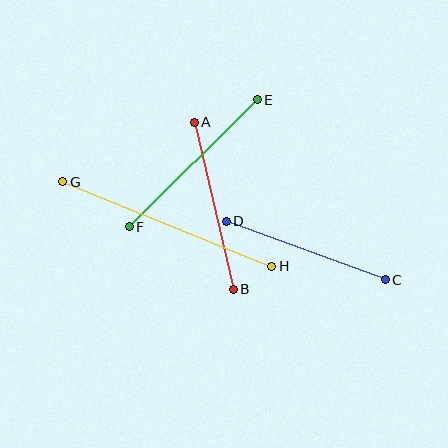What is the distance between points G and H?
The distance is approximately 226 pixels.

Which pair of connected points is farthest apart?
Points G and H are farthest apart.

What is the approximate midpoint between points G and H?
The midpoint is at approximately (167, 224) pixels.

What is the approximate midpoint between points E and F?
The midpoint is at approximately (193, 163) pixels.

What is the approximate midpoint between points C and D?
The midpoint is at approximately (306, 251) pixels.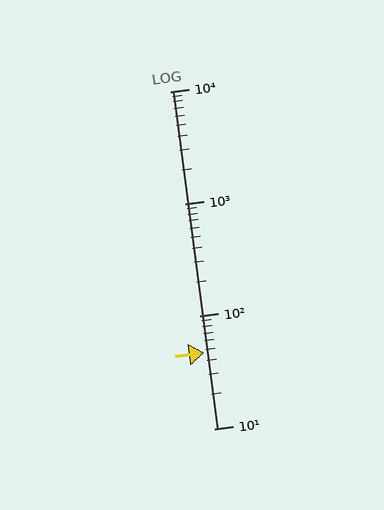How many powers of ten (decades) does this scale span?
The scale spans 3 decades, from 10 to 10000.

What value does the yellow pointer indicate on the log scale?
The pointer indicates approximately 47.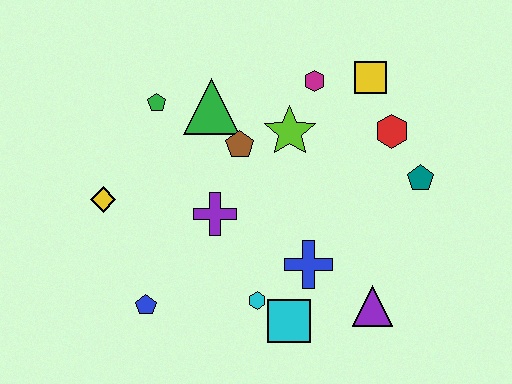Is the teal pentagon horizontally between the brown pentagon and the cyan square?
No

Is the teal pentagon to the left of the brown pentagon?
No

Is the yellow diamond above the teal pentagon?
No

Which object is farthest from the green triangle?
The purple triangle is farthest from the green triangle.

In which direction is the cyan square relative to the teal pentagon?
The cyan square is below the teal pentagon.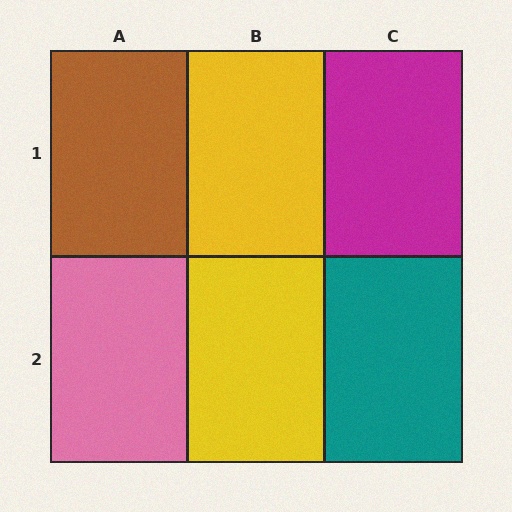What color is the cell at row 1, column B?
Yellow.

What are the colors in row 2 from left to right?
Pink, yellow, teal.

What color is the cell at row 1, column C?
Magenta.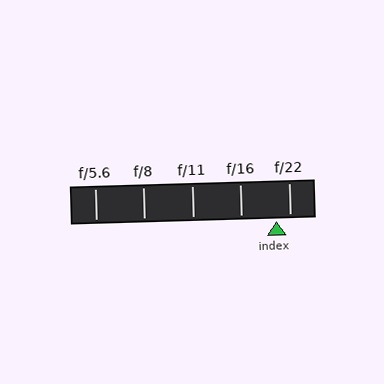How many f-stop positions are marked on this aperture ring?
There are 5 f-stop positions marked.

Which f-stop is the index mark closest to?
The index mark is closest to f/22.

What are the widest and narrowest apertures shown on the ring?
The widest aperture shown is f/5.6 and the narrowest is f/22.